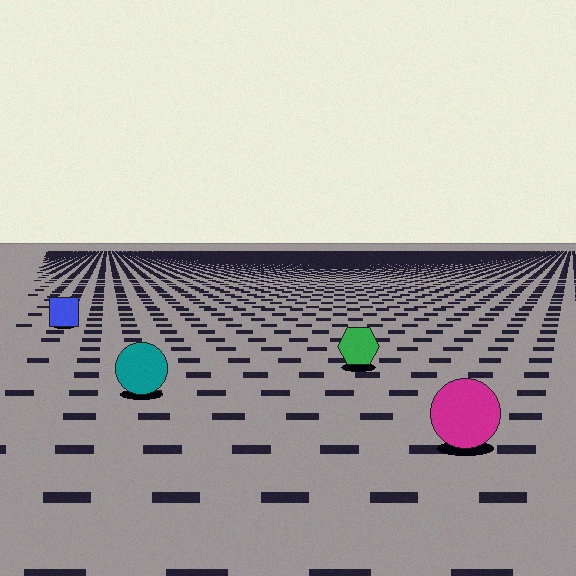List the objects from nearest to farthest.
From nearest to farthest: the magenta circle, the teal circle, the green hexagon, the blue square.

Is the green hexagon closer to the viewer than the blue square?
Yes. The green hexagon is closer — you can tell from the texture gradient: the ground texture is coarser near it.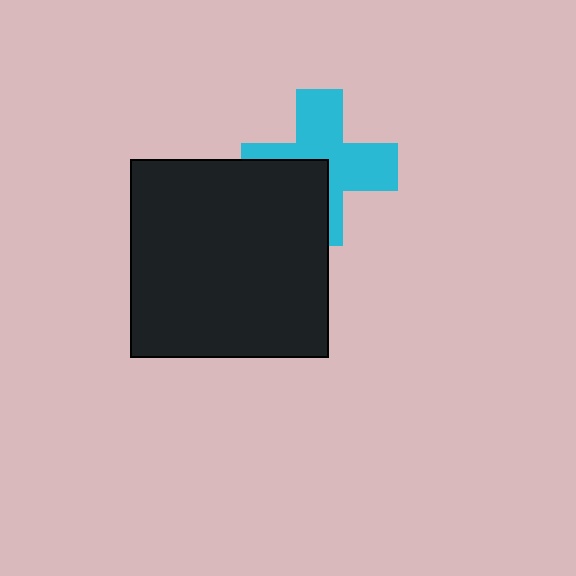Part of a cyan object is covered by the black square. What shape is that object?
It is a cross.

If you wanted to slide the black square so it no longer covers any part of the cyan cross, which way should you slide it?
Slide it toward the lower-left — that is the most direct way to separate the two shapes.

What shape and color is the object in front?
The object in front is a black square.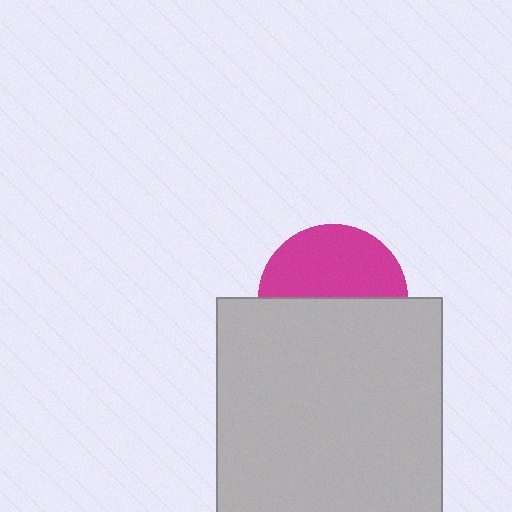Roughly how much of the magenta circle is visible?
About half of it is visible (roughly 49%).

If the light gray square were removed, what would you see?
You would see the complete magenta circle.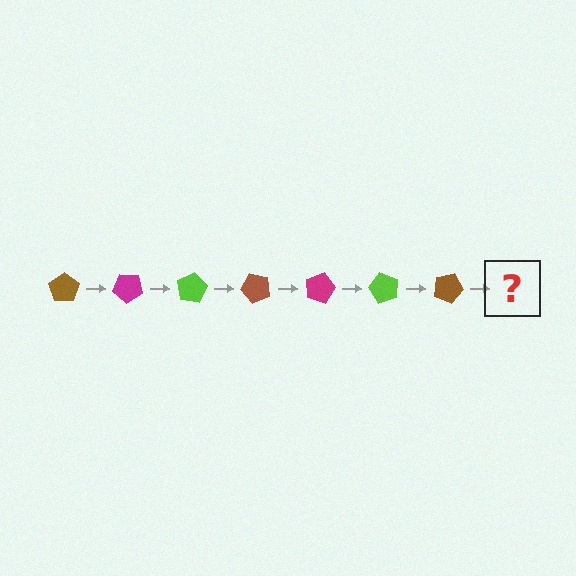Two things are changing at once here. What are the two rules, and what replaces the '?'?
The two rules are that it rotates 40 degrees each step and the color cycles through brown, magenta, and lime. The '?' should be a magenta pentagon, rotated 280 degrees from the start.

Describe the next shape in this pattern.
It should be a magenta pentagon, rotated 280 degrees from the start.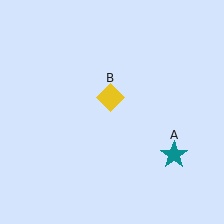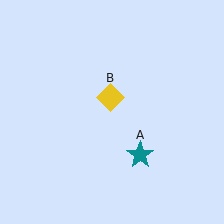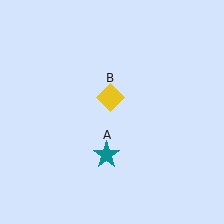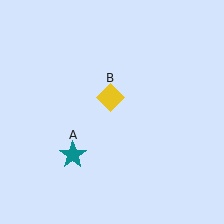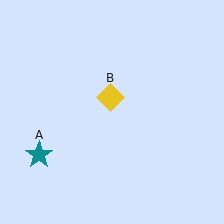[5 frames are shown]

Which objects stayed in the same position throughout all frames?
Yellow diamond (object B) remained stationary.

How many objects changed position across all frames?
1 object changed position: teal star (object A).